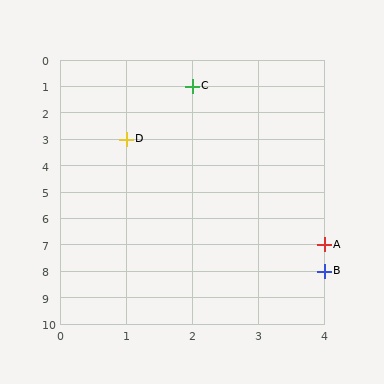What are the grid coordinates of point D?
Point D is at grid coordinates (1, 3).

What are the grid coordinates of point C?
Point C is at grid coordinates (2, 1).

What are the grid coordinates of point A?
Point A is at grid coordinates (4, 7).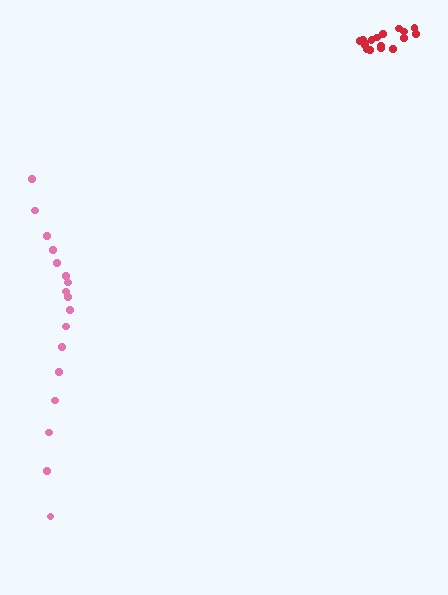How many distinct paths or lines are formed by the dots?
There are 2 distinct paths.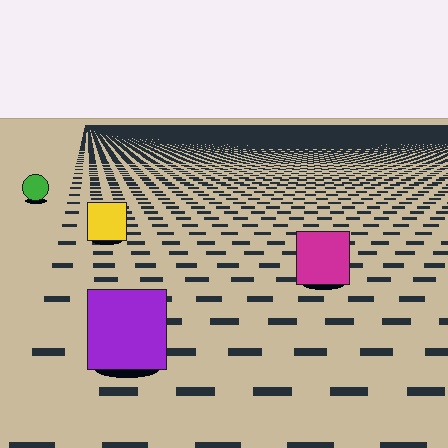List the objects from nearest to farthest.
From nearest to farthest: the purple square, the magenta square, the yellow square, the green circle.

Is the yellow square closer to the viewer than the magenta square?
No. The magenta square is closer — you can tell from the texture gradient: the ground texture is coarser near it.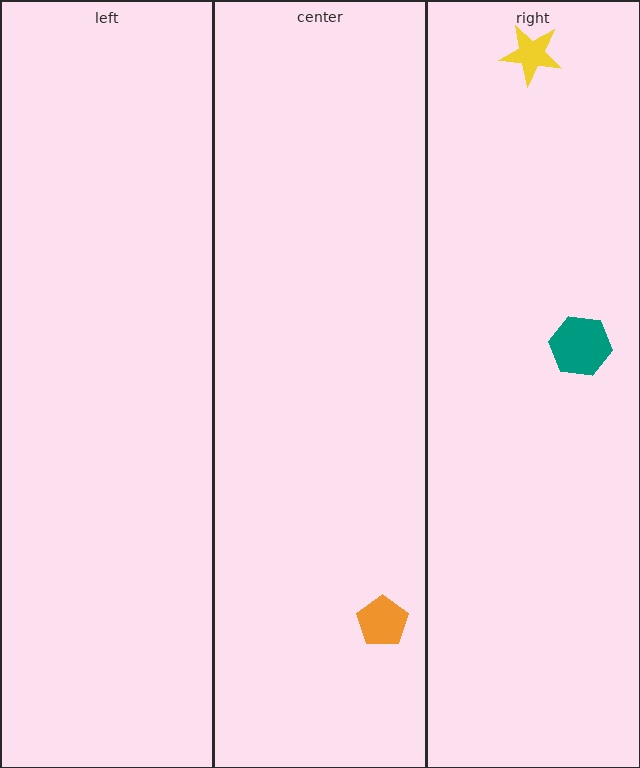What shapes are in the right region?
The teal hexagon, the yellow star.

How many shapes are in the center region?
1.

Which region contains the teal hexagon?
The right region.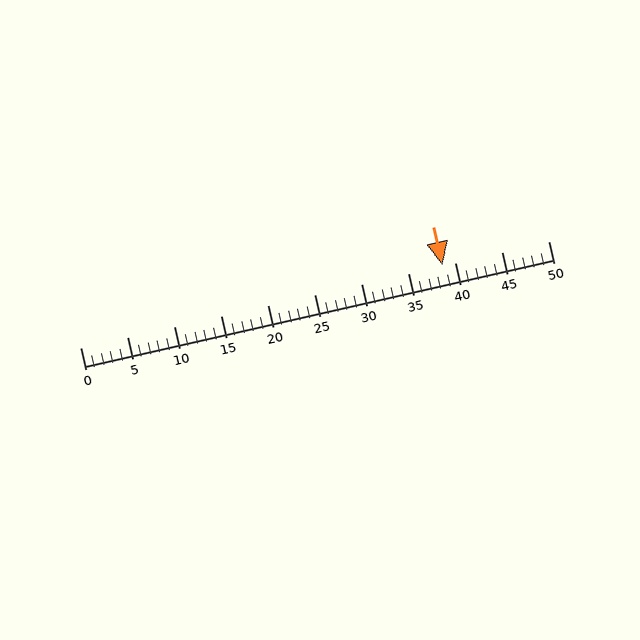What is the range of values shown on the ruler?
The ruler shows values from 0 to 50.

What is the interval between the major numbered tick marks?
The major tick marks are spaced 5 units apart.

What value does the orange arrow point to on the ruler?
The orange arrow points to approximately 39.